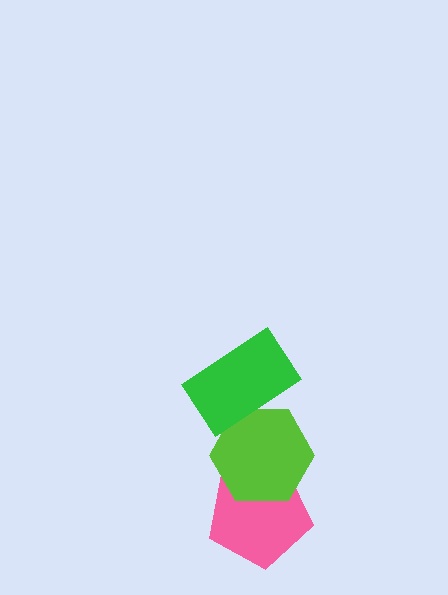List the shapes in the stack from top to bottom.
From top to bottom: the green rectangle, the lime hexagon, the pink pentagon.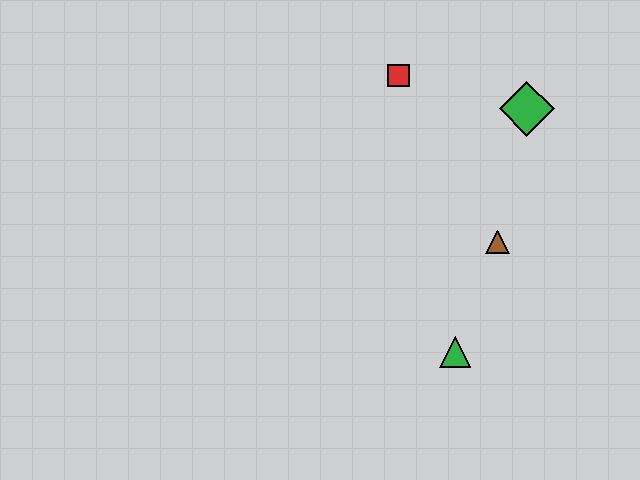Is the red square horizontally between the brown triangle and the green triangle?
No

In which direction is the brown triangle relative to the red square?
The brown triangle is below the red square.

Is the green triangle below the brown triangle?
Yes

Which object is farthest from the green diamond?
The green triangle is farthest from the green diamond.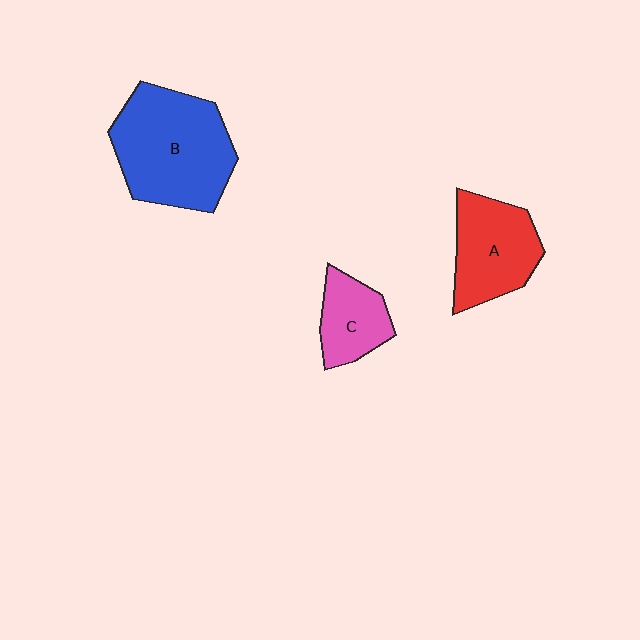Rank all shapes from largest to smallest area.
From largest to smallest: B (blue), A (red), C (pink).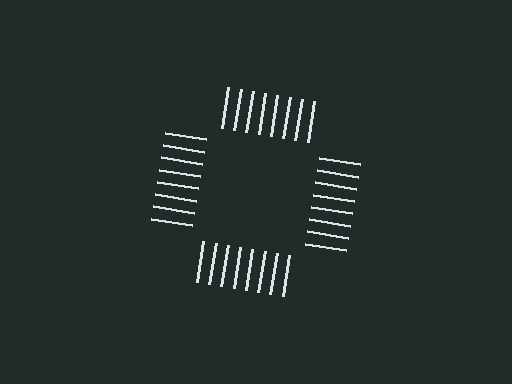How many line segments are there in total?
32 — 8 along each of the 4 edges.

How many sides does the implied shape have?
4 sides — the line-ends trace a square.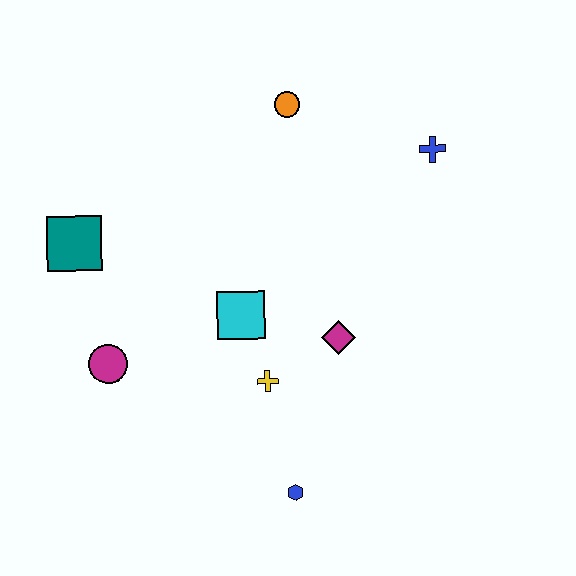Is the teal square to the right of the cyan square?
No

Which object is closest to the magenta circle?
The teal square is closest to the magenta circle.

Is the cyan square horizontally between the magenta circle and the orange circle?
Yes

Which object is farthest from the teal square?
The blue cross is farthest from the teal square.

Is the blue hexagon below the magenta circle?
Yes